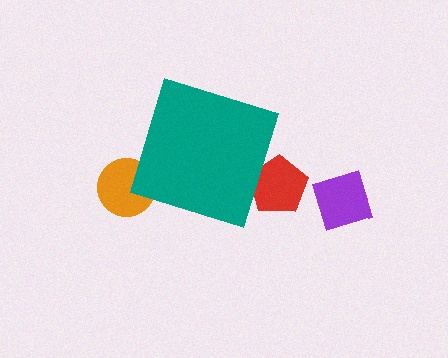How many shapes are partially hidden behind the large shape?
2 shapes are partially hidden.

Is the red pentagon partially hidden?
Yes, the red pentagon is partially hidden behind the teal diamond.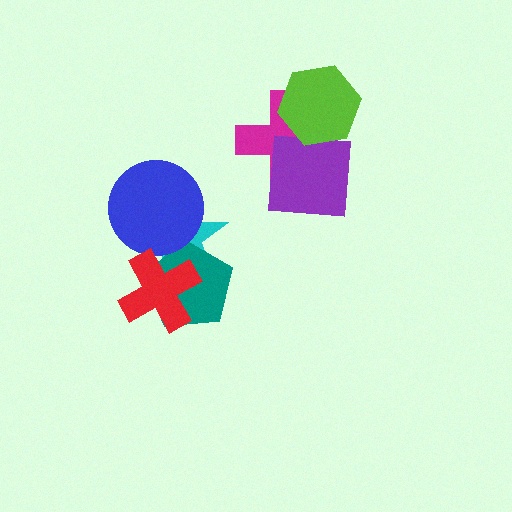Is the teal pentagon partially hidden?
Yes, it is partially covered by another shape.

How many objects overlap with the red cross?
2 objects overlap with the red cross.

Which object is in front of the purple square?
The lime hexagon is in front of the purple square.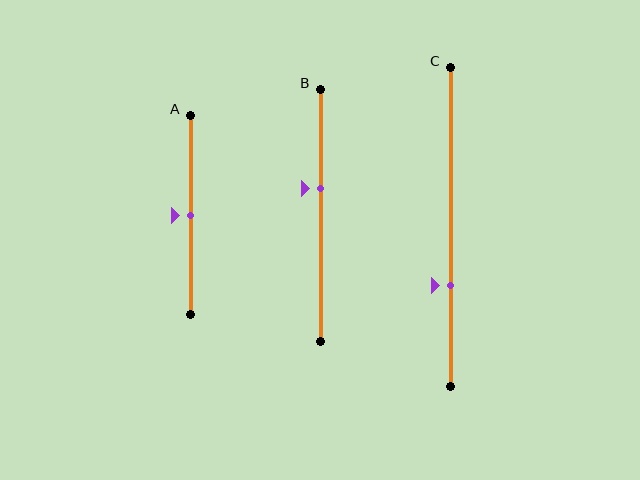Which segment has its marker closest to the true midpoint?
Segment A has its marker closest to the true midpoint.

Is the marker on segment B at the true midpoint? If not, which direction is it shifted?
No, the marker on segment B is shifted upward by about 11% of the segment length.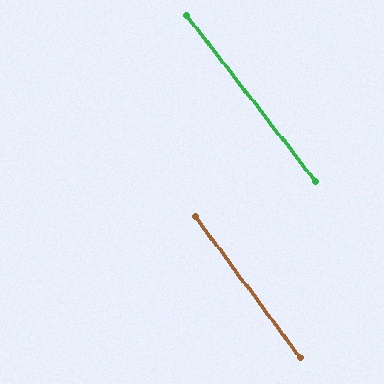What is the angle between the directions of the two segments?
Approximately 1 degree.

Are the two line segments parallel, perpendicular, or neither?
Parallel — their directions differ by only 1.5°.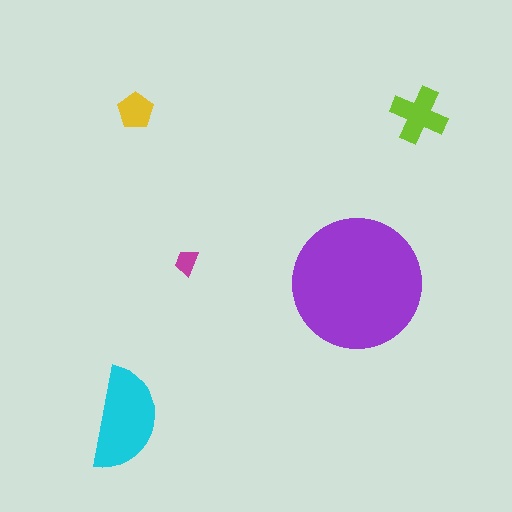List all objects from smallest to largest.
The magenta trapezoid, the yellow pentagon, the lime cross, the cyan semicircle, the purple circle.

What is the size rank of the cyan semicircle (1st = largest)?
2nd.